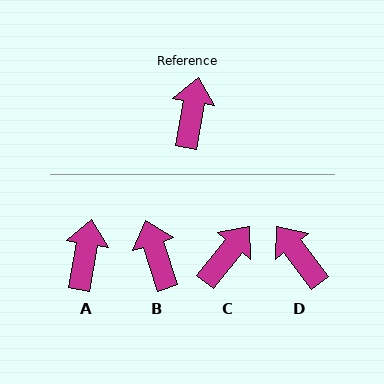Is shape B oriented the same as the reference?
No, it is off by about 28 degrees.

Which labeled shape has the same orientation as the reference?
A.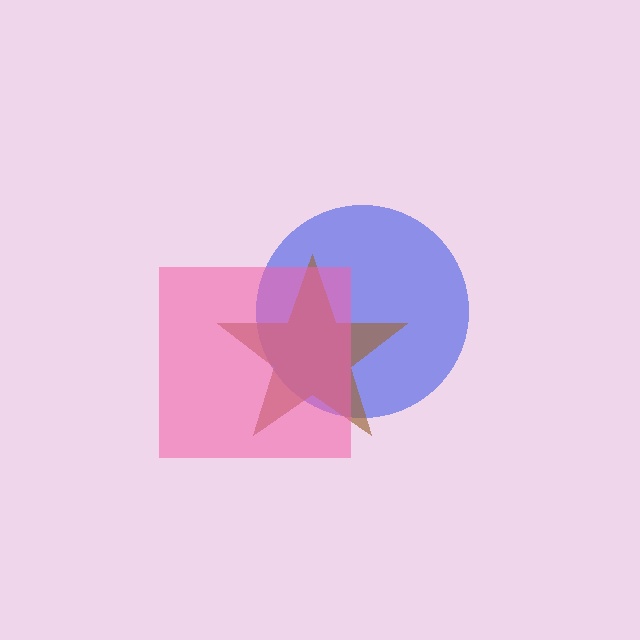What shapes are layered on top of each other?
The layered shapes are: a blue circle, a brown star, a pink square.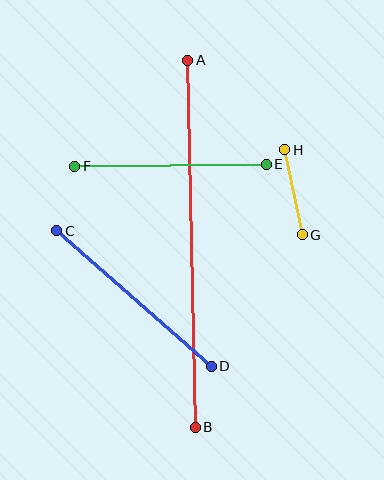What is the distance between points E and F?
The distance is approximately 191 pixels.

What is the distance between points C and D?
The distance is approximately 205 pixels.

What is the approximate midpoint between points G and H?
The midpoint is at approximately (294, 192) pixels.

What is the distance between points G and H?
The distance is approximately 86 pixels.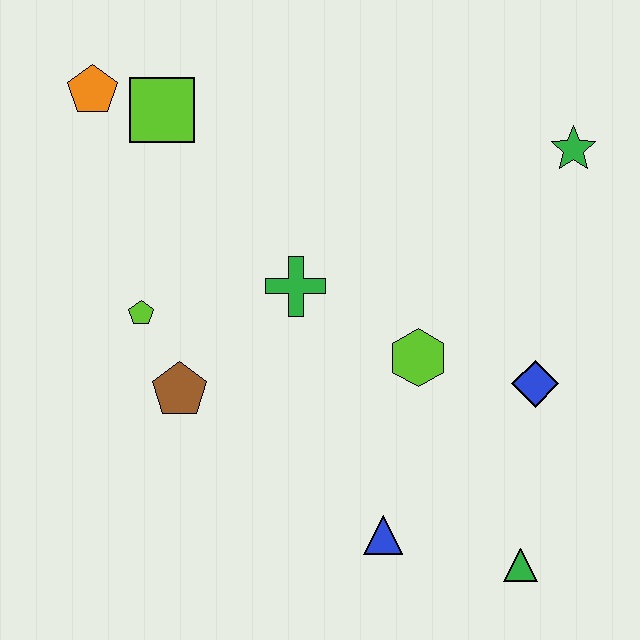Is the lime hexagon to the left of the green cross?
No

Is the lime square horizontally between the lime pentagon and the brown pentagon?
Yes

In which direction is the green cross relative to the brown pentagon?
The green cross is to the right of the brown pentagon.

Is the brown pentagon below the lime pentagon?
Yes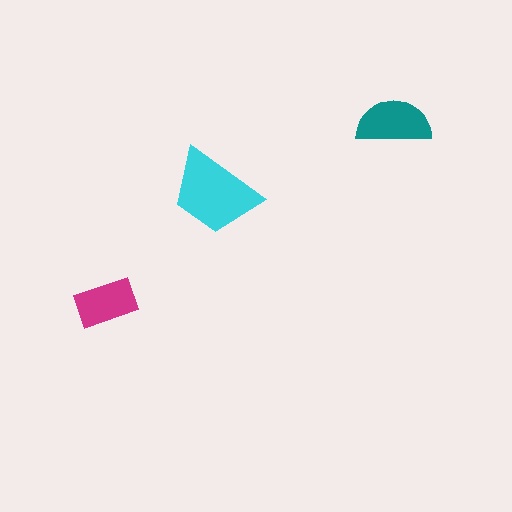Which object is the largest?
The cyan trapezoid.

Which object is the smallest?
The magenta rectangle.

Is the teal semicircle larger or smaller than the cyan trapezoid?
Smaller.